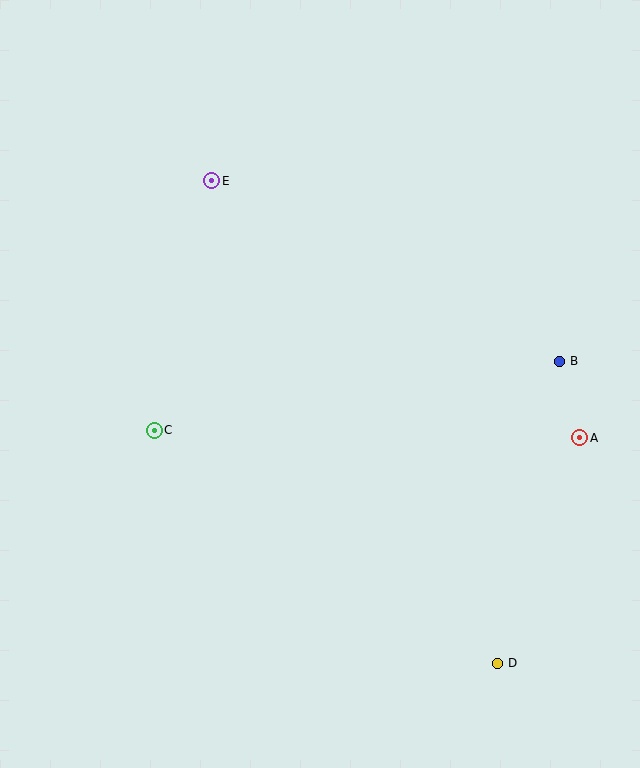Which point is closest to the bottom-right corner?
Point D is closest to the bottom-right corner.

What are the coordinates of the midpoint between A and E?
The midpoint between A and E is at (396, 309).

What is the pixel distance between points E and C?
The distance between E and C is 256 pixels.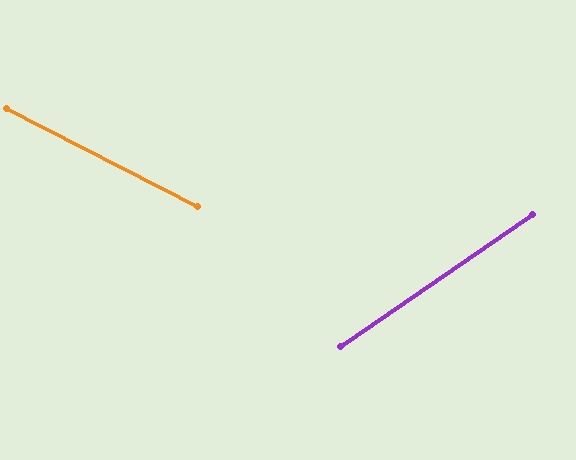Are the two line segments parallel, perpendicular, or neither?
Neither parallel nor perpendicular — they differ by about 62°.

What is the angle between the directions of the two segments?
Approximately 62 degrees.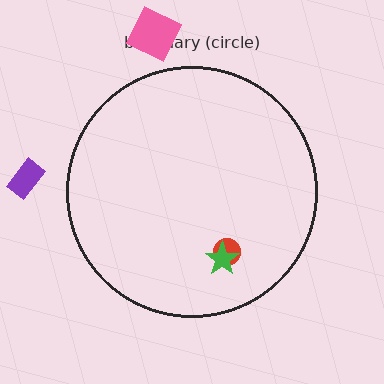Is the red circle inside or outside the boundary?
Inside.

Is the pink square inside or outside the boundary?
Outside.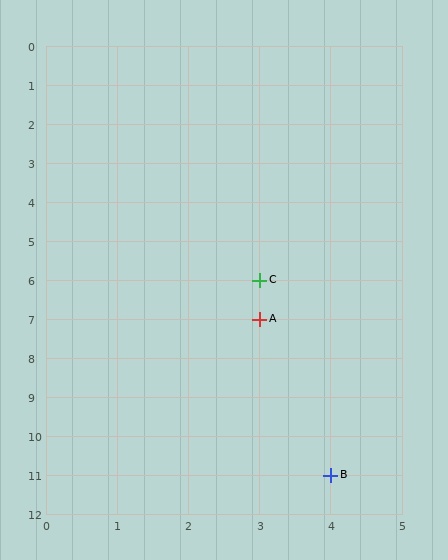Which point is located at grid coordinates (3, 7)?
Point A is at (3, 7).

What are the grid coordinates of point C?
Point C is at grid coordinates (3, 6).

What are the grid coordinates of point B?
Point B is at grid coordinates (4, 11).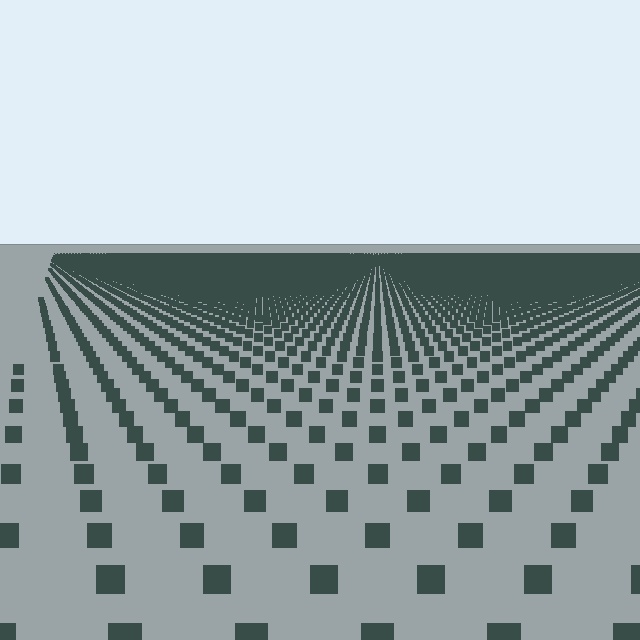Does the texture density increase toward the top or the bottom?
Density increases toward the top.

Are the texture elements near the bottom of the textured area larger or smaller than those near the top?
Larger. Near the bottom, elements are closer to the viewer and appear at a bigger on-screen size.